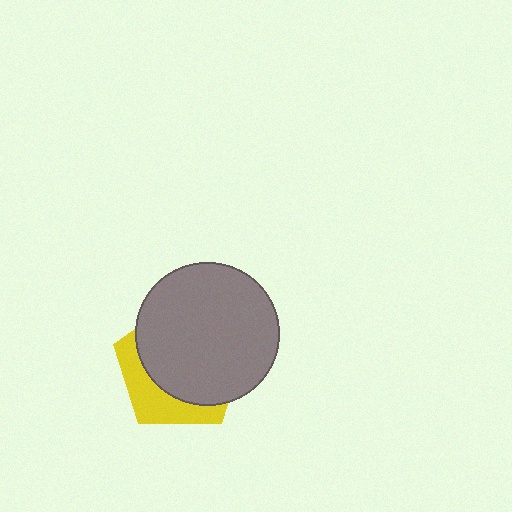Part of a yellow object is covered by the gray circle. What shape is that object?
It is a pentagon.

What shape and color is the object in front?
The object in front is a gray circle.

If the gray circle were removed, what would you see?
You would see the complete yellow pentagon.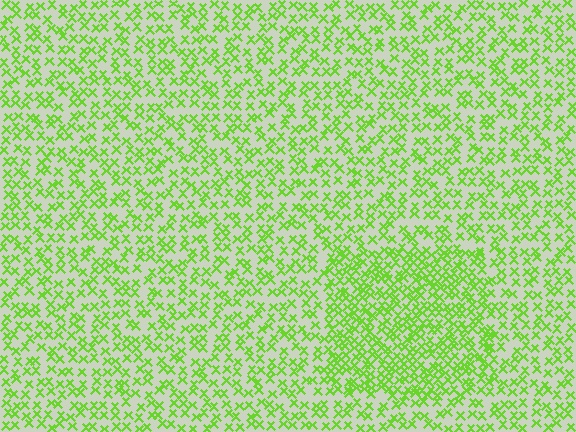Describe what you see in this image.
The image contains small lime elements arranged at two different densities. A rectangle-shaped region is visible where the elements are more densely packed than the surrounding area.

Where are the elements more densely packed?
The elements are more densely packed inside the rectangle boundary.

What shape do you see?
I see a rectangle.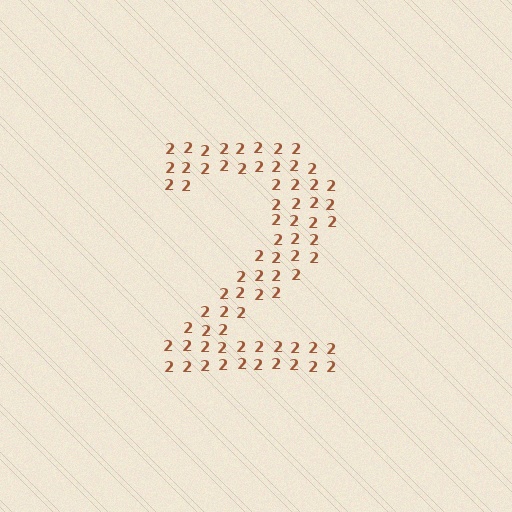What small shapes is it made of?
It is made of small digit 2's.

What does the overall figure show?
The overall figure shows the digit 2.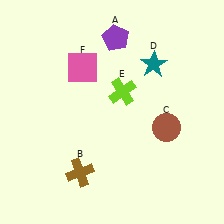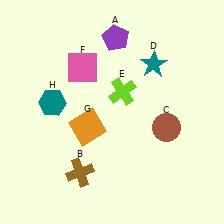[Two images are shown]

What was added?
An orange square (G), a teal hexagon (H) were added in Image 2.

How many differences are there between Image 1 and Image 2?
There are 2 differences between the two images.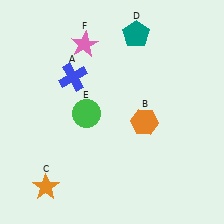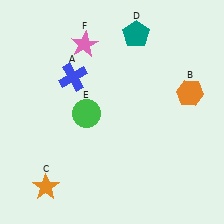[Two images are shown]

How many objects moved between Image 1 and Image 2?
1 object moved between the two images.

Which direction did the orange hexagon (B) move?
The orange hexagon (B) moved right.